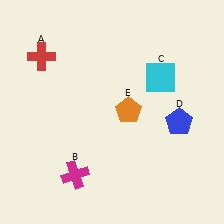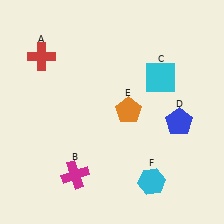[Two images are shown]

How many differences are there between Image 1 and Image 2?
There is 1 difference between the two images.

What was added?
A cyan hexagon (F) was added in Image 2.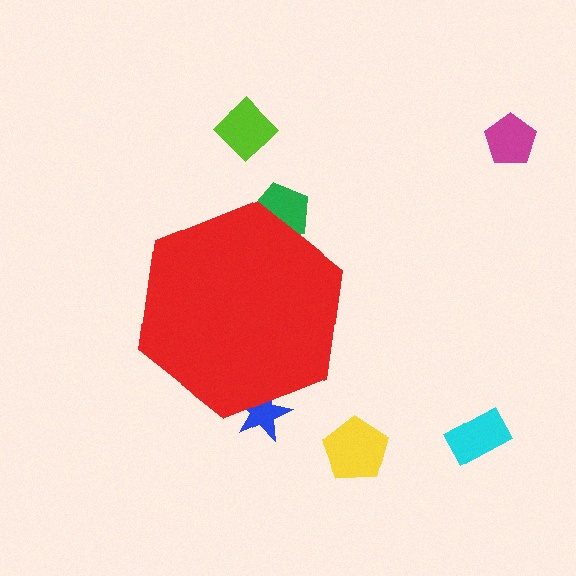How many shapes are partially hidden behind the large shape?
2 shapes are partially hidden.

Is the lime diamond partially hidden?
No, the lime diamond is fully visible.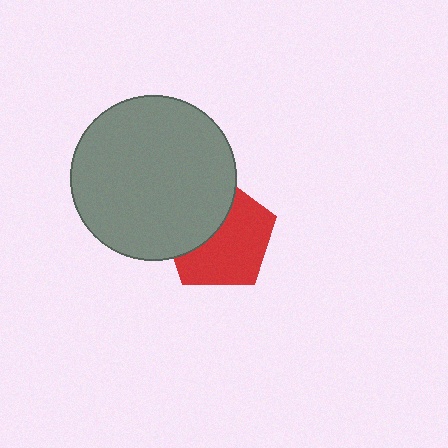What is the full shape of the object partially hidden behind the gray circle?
The partially hidden object is a red pentagon.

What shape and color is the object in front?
The object in front is a gray circle.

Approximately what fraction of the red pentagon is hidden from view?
Roughly 40% of the red pentagon is hidden behind the gray circle.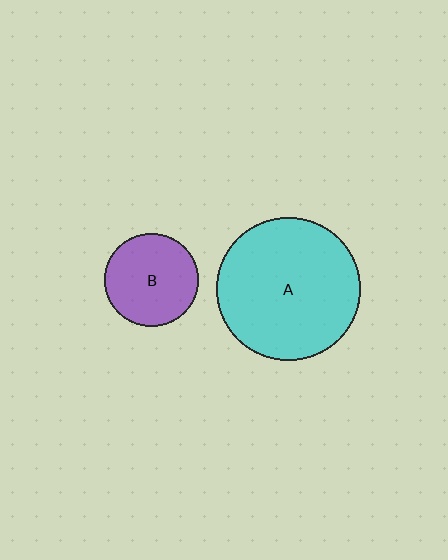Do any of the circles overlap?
No, none of the circles overlap.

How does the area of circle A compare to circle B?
Approximately 2.4 times.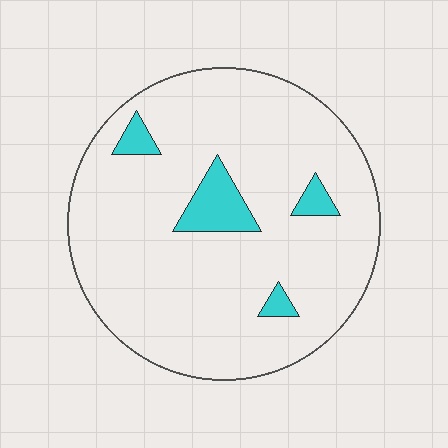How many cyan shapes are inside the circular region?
4.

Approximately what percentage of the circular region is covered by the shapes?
Approximately 10%.